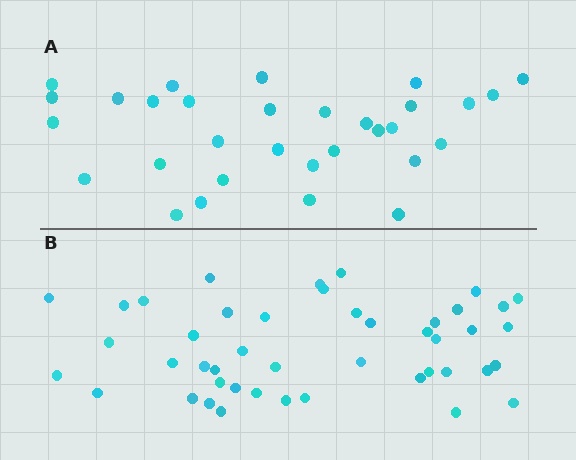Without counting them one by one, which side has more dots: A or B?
Region B (the bottom region) has more dots.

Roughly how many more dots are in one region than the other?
Region B has approximately 15 more dots than region A.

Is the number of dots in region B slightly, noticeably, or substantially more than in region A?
Region B has substantially more. The ratio is roughly 1.5 to 1.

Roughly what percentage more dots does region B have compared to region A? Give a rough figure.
About 45% more.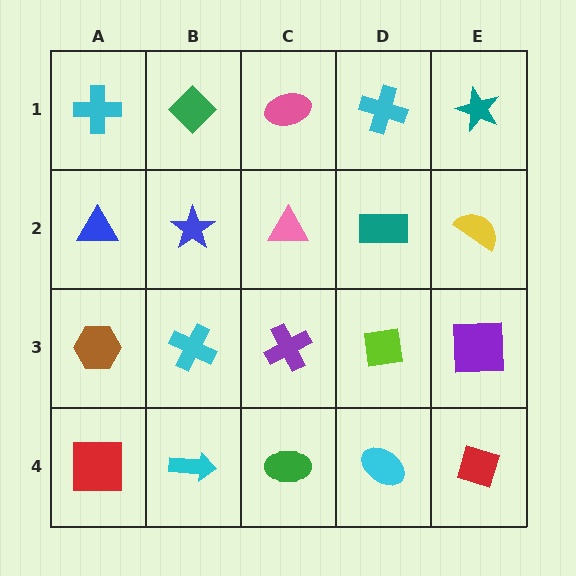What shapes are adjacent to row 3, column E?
A yellow semicircle (row 2, column E), a red diamond (row 4, column E), a lime square (row 3, column D).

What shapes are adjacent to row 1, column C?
A pink triangle (row 2, column C), a green diamond (row 1, column B), a cyan cross (row 1, column D).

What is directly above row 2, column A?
A cyan cross.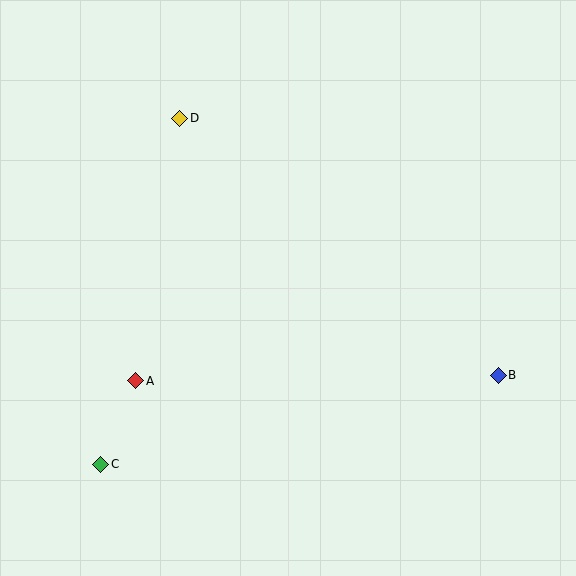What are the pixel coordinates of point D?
Point D is at (180, 118).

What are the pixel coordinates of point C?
Point C is at (101, 464).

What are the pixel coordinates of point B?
Point B is at (498, 375).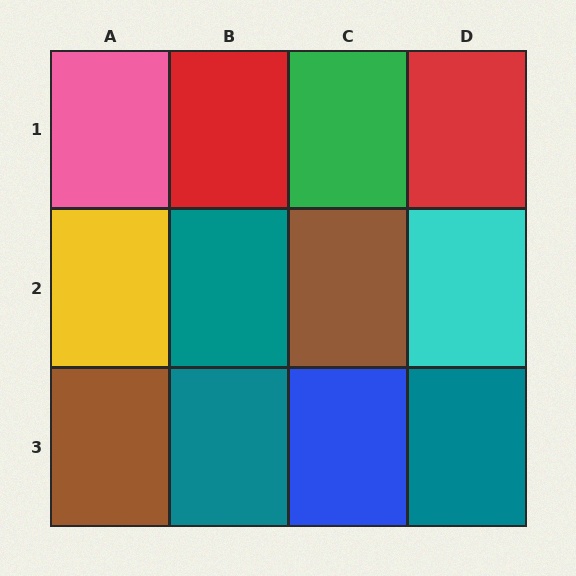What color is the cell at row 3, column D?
Teal.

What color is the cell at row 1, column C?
Green.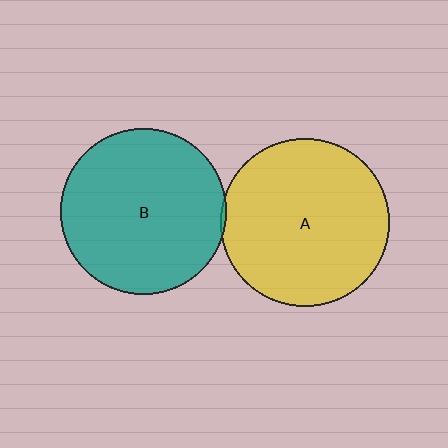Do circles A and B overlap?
Yes.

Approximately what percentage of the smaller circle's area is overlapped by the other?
Approximately 5%.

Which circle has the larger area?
Circle A (yellow).